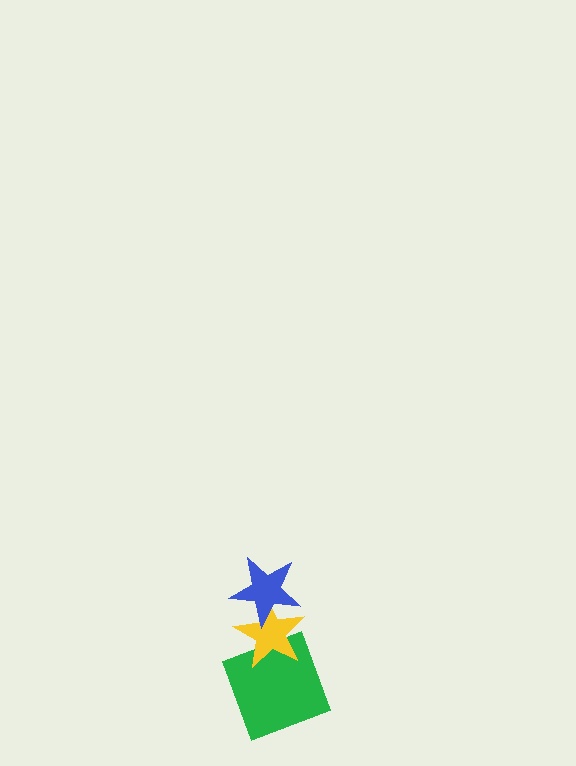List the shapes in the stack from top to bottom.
From top to bottom: the blue star, the yellow star, the green square.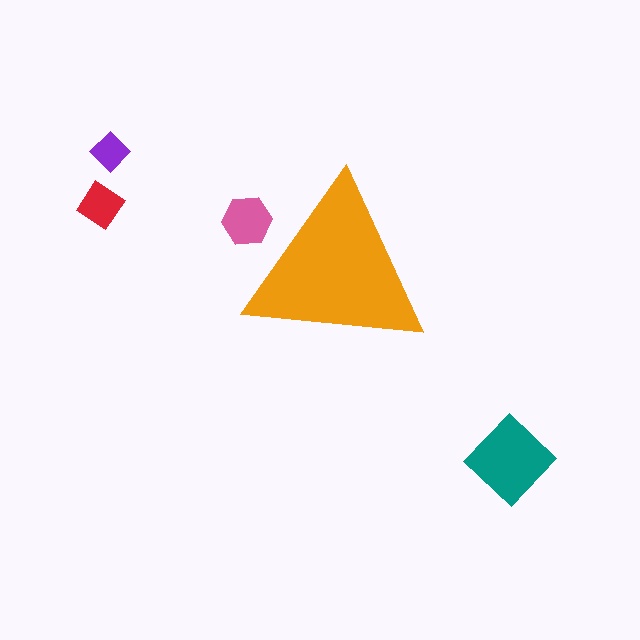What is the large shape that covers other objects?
An orange triangle.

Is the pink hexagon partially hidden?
Yes, the pink hexagon is partially hidden behind the orange triangle.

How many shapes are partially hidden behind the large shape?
1 shape is partially hidden.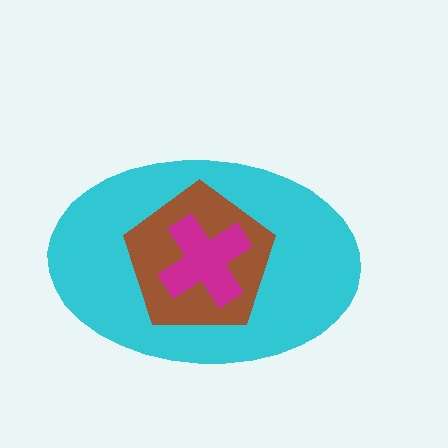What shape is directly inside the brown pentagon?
The magenta cross.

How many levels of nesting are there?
3.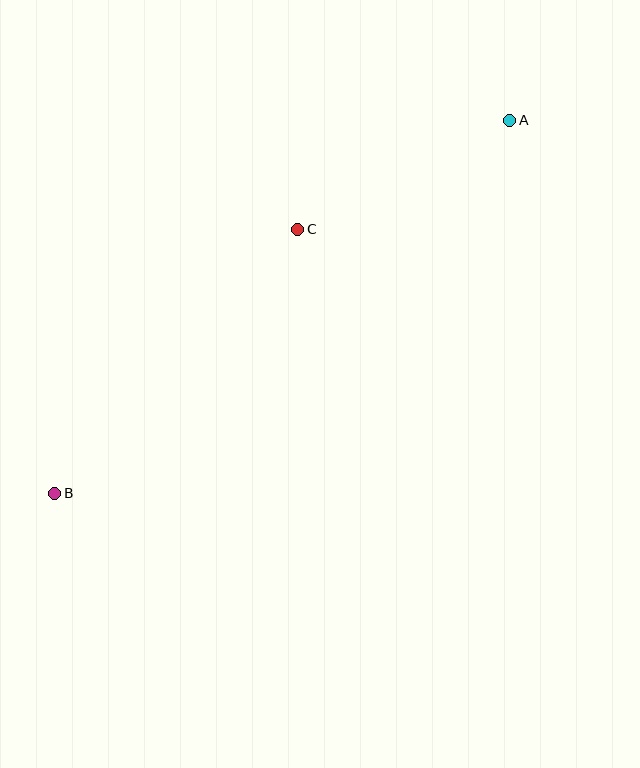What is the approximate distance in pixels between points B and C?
The distance between B and C is approximately 359 pixels.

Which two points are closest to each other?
Points A and C are closest to each other.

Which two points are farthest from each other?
Points A and B are farthest from each other.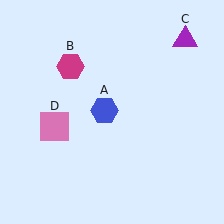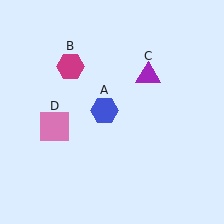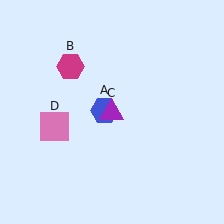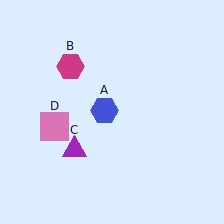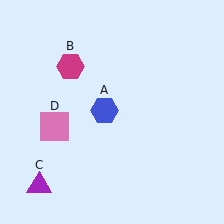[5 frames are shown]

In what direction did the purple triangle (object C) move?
The purple triangle (object C) moved down and to the left.